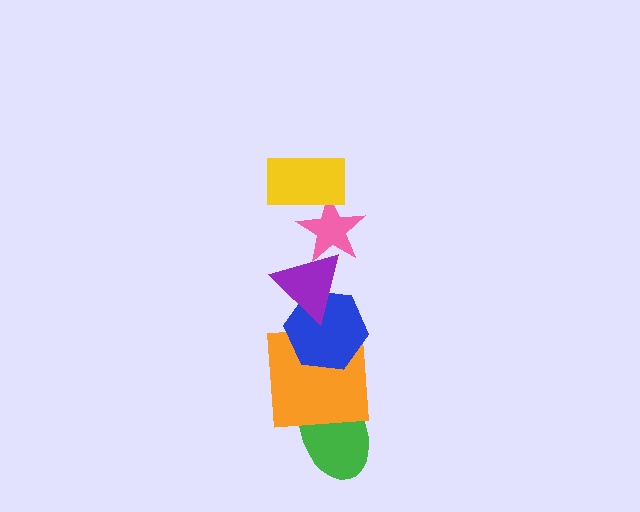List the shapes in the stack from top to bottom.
From top to bottom: the yellow rectangle, the pink star, the purple triangle, the blue hexagon, the orange square, the green ellipse.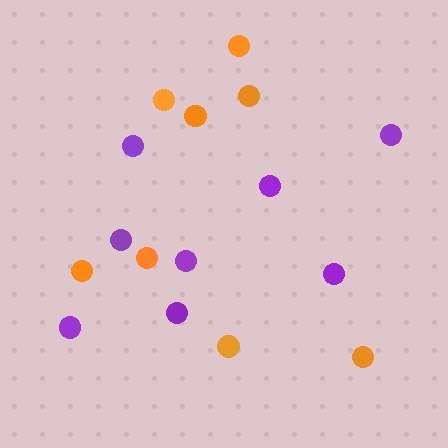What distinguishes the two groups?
There are 2 groups: one group of purple circles (8) and one group of orange circles (8).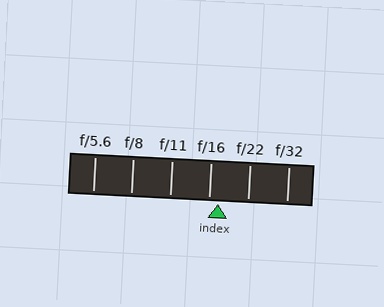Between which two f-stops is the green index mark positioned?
The index mark is between f/16 and f/22.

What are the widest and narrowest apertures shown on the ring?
The widest aperture shown is f/5.6 and the narrowest is f/32.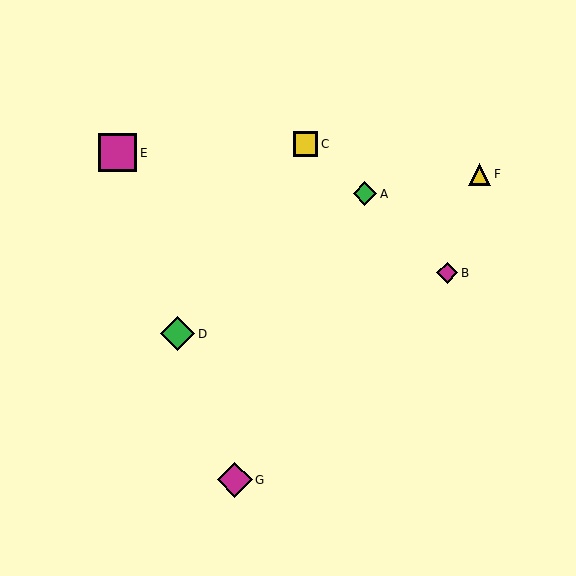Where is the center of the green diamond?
The center of the green diamond is at (365, 194).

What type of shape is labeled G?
Shape G is a magenta diamond.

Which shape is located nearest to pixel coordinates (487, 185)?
The yellow triangle (labeled F) at (480, 174) is nearest to that location.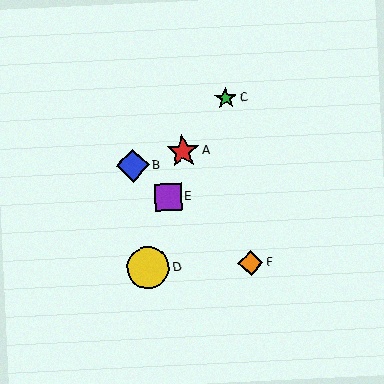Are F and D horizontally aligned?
Yes, both are at y≈263.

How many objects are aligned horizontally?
2 objects (D, F) are aligned horizontally.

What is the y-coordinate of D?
Object D is at y≈268.